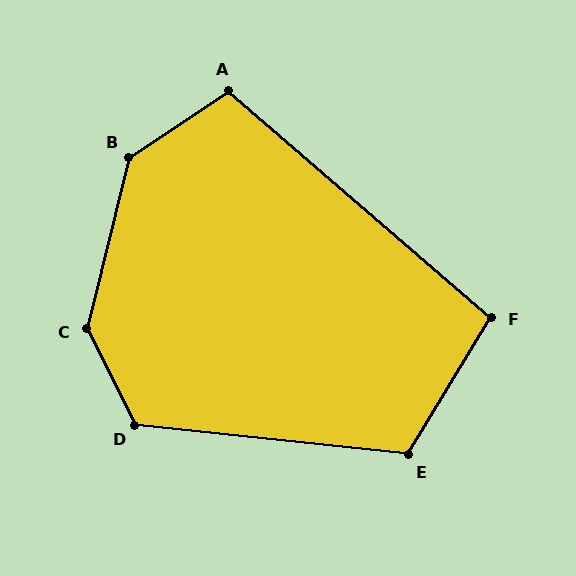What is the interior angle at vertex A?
Approximately 106 degrees (obtuse).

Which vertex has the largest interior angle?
C, at approximately 139 degrees.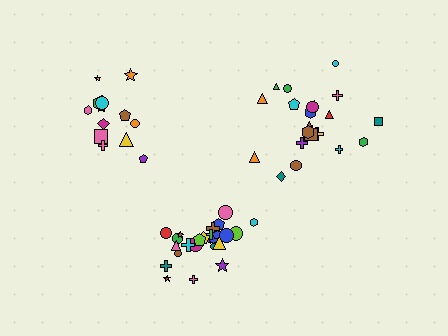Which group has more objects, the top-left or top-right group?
The top-right group.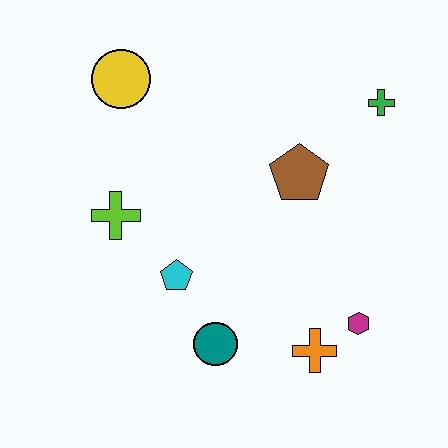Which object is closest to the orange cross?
The magenta hexagon is closest to the orange cross.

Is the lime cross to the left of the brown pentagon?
Yes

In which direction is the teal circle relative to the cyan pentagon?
The teal circle is below the cyan pentagon.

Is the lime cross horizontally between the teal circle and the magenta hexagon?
No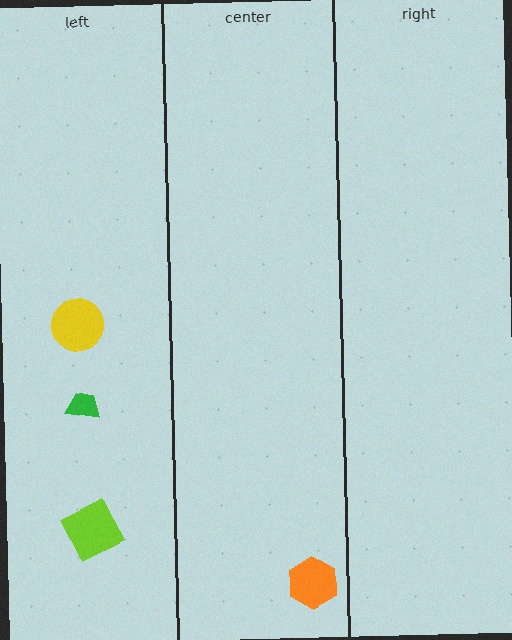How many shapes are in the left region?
3.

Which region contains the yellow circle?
The left region.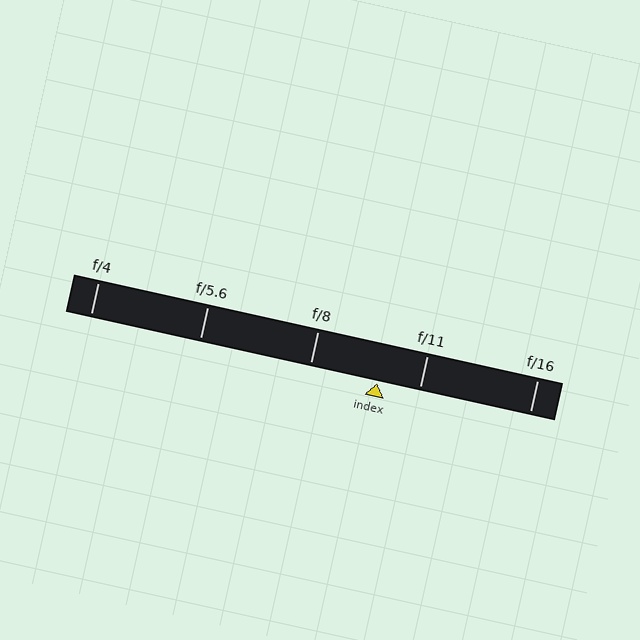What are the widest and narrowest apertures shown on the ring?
The widest aperture shown is f/4 and the narrowest is f/16.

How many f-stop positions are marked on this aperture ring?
There are 5 f-stop positions marked.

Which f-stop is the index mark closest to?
The index mark is closest to f/11.